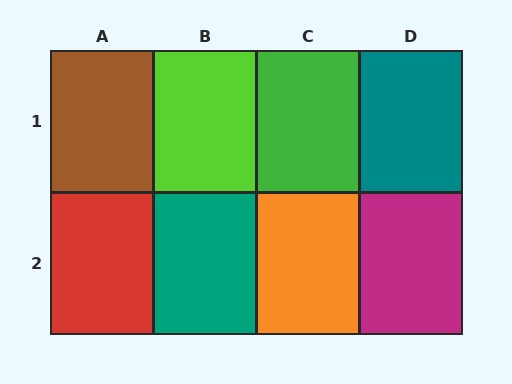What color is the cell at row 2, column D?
Magenta.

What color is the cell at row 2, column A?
Red.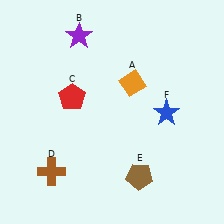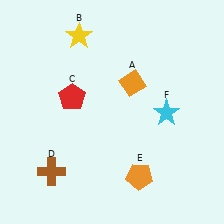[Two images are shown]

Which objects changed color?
B changed from purple to yellow. E changed from brown to orange. F changed from blue to cyan.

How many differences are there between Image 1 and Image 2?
There are 3 differences between the two images.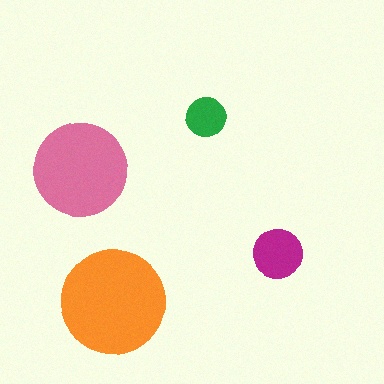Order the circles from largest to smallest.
the orange one, the pink one, the magenta one, the green one.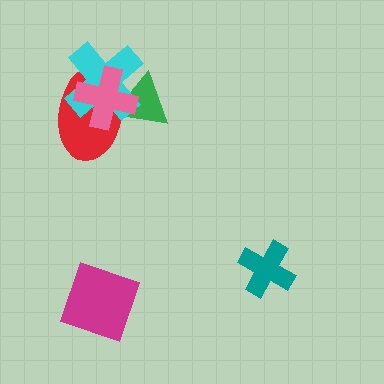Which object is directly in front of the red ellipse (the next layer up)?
The cyan cross is directly in front of the red ellipse.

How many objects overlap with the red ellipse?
3 objects overlap with the red ellipse.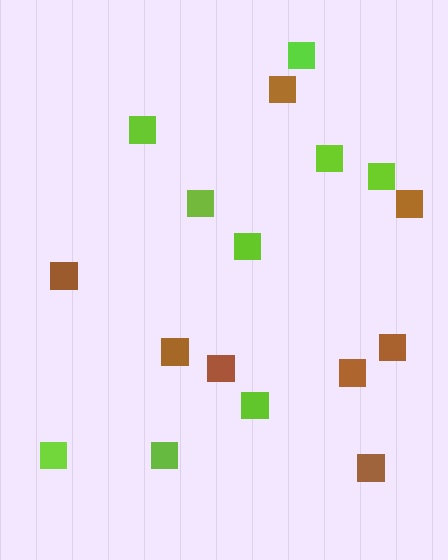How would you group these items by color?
There are 2 groups: one group of lime squares (9) and one group of brown squares (8).